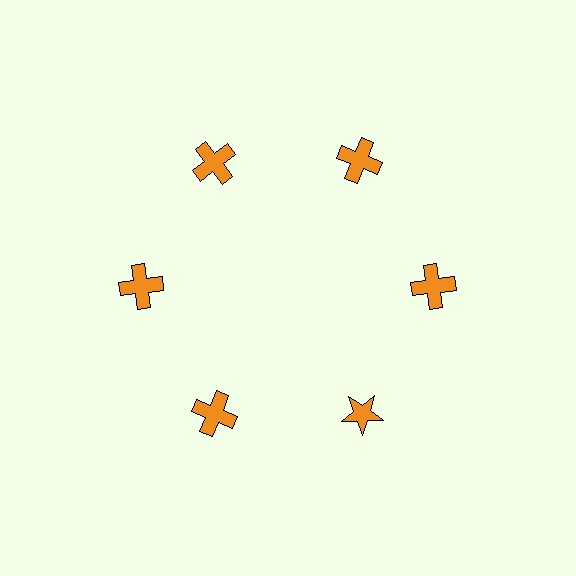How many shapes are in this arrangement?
There are 6 shapes arranged in a ring pattern.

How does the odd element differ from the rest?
It has a different shape: star instead of cross.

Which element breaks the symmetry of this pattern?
The orange star at roughly the 5 o'clock position breaks the symmetry. All other shapes are orange crosses.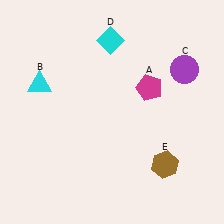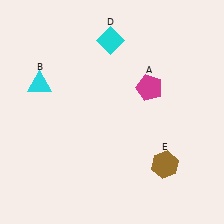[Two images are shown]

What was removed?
The purple circle (C) was removed in Image 2.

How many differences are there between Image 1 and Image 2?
There is 1 difference between the two images.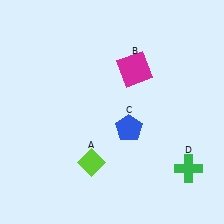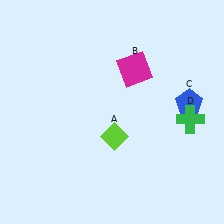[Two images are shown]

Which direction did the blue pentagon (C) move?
The blue pentagon (C) moved right.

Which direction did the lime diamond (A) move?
The lime diamond (A) moved up.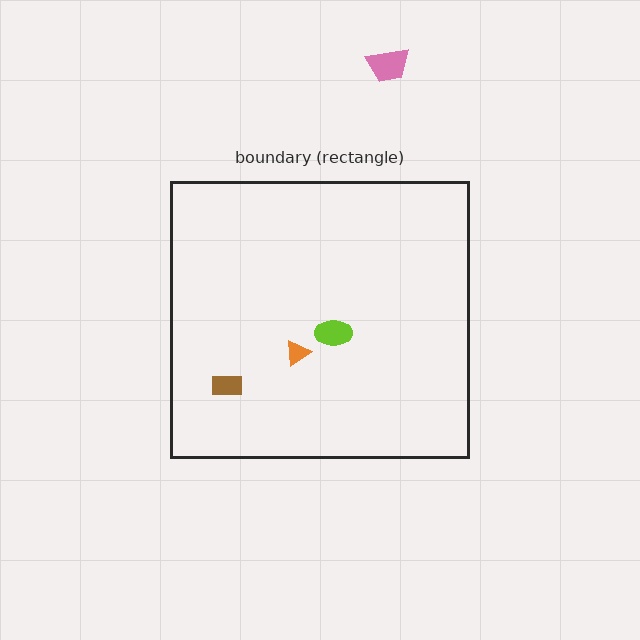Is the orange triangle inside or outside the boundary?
Inside.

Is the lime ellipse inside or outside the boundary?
Inside.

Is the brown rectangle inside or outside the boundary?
Inside.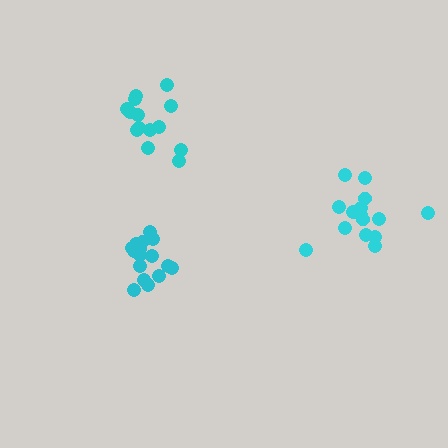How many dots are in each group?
Group 1: 16 dots, Group 2: 15 dots, Group 3: 14 dots (45 total).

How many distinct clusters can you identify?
There are 3 distinct clusters.